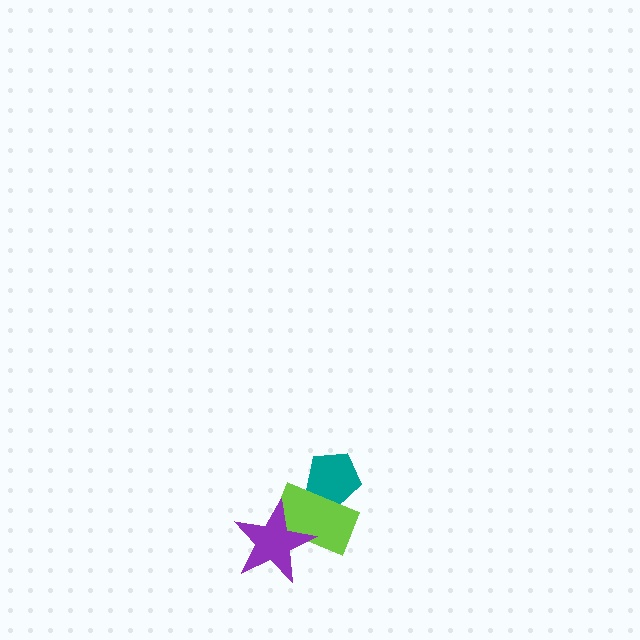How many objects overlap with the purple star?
1 object overlaps with the purple star.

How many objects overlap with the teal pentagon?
1 object overlaps with the teal pentagon.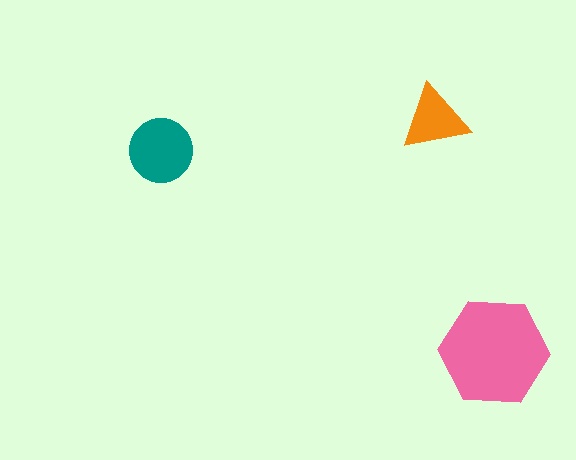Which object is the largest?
The pink hexagon.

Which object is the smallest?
The orange triangle.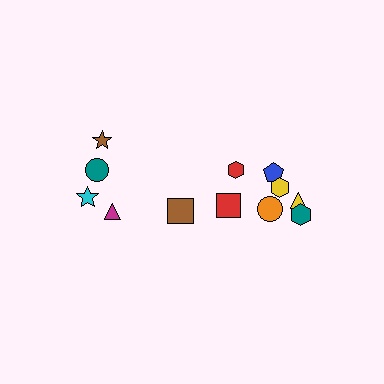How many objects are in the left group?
There are 5 objects.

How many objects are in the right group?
There are 7 objects.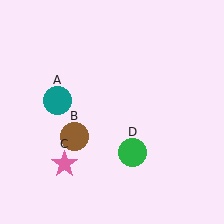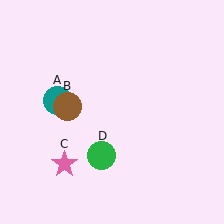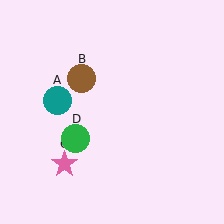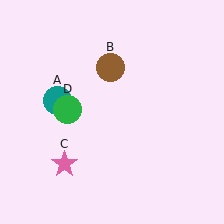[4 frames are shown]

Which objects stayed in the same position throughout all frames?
Teal circle (object A) and pink star (object C) remained stationary.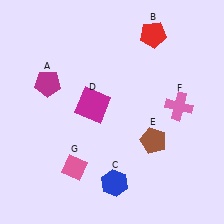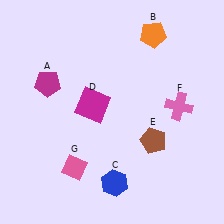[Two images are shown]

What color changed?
The pentagon (B) changed from red in Image 1 to orange in Image 2.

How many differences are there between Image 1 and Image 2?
There is 1 difference between the two images.